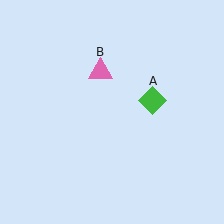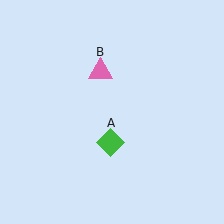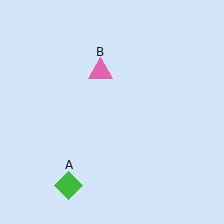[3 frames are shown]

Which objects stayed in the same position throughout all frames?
Pink triangle (object B) remained stationary.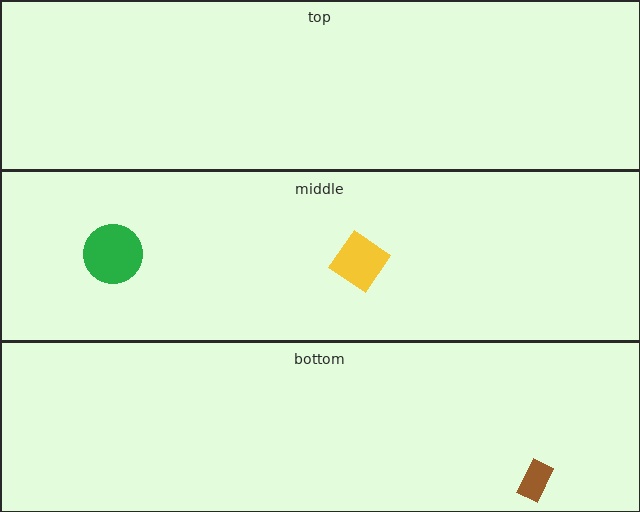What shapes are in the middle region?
The yellow diamond, the green circle.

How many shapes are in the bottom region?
1.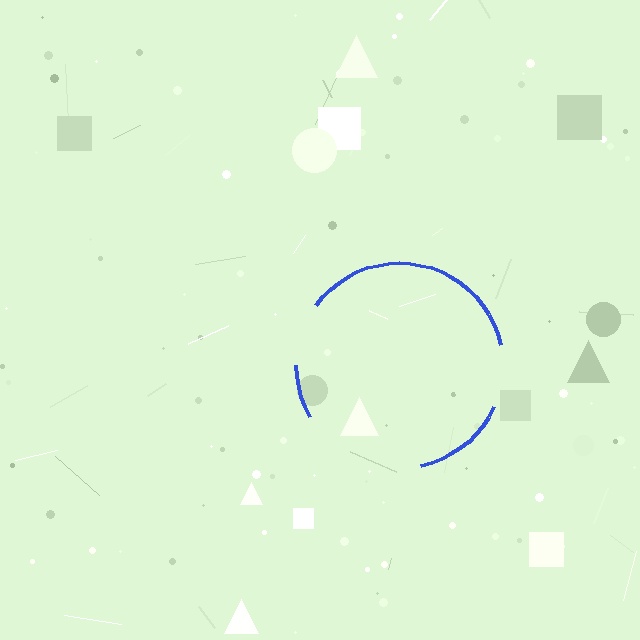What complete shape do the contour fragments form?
The contour fragments form a circle.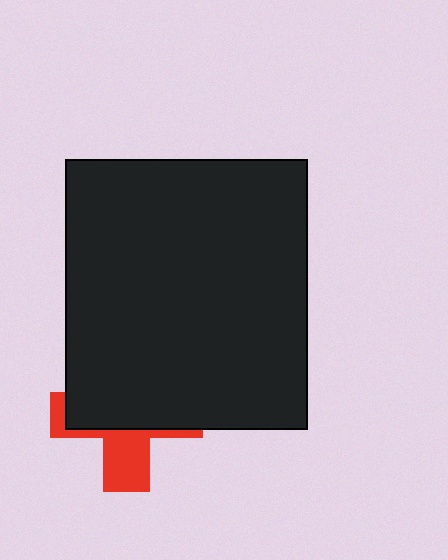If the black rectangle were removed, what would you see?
You would see the complete red cross.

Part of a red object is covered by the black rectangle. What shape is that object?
It is a cross.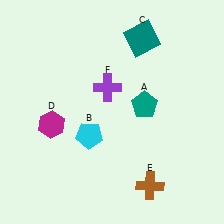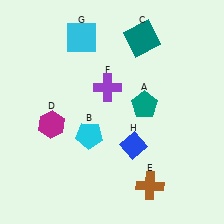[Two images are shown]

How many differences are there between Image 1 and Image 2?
There are 2 differences between the two images.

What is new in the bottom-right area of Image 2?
A blue diamond (H) was added in the bottom-right area of Image 2.